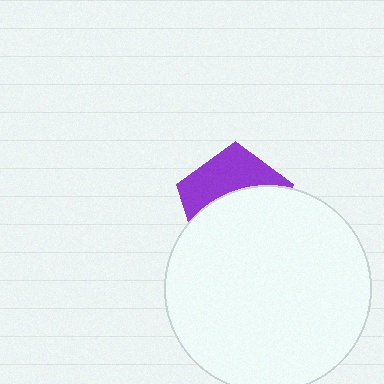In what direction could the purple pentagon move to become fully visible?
The purple pentagon could move up. That would shift it out from behind the white circle entirely.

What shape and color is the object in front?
The object in front is a white circle.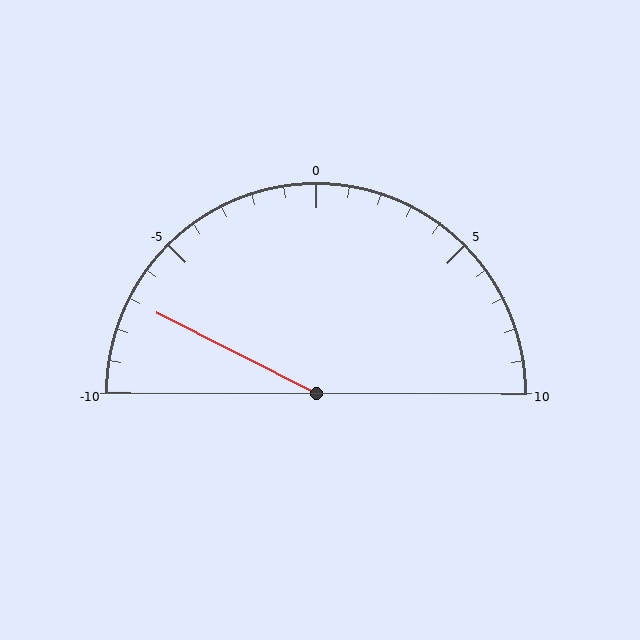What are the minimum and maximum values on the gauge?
The gauge ranges from -10 to 10.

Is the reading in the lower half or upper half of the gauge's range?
The reading is in the lower half of the range (-10 to 10).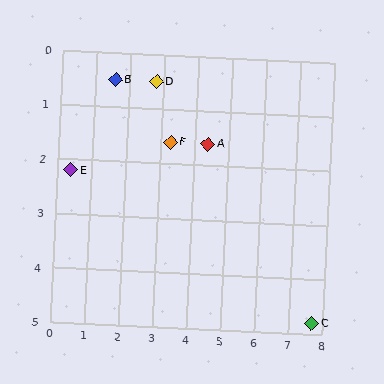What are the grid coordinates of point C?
Point C is at approximately (7.7, 4.8).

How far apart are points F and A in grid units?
Points F and A are about 1.1 grid units apart.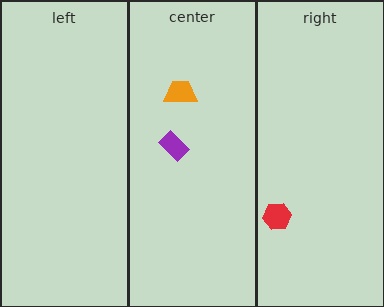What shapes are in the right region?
The red hexagon.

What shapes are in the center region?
The orange trapezoid, the purple rectangle.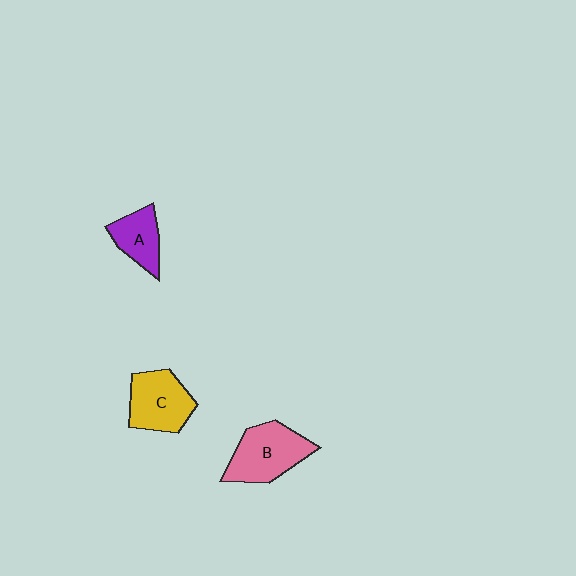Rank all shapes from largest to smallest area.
From largest to smallest: B (pink), C (yellow), A (purple).